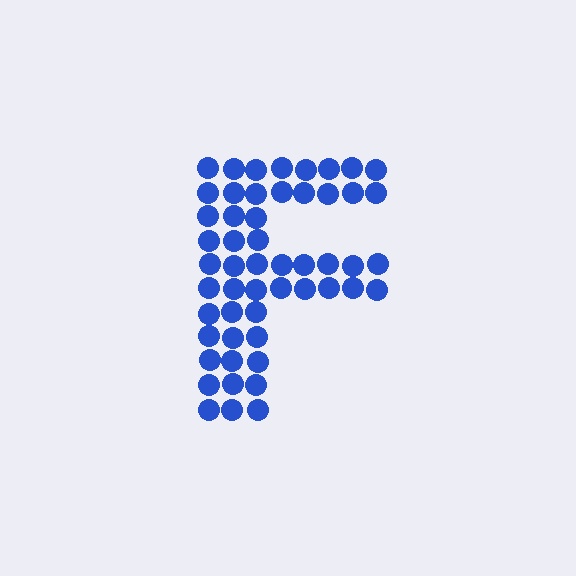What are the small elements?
The small elements are circles.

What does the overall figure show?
The overall figure shows the letter F.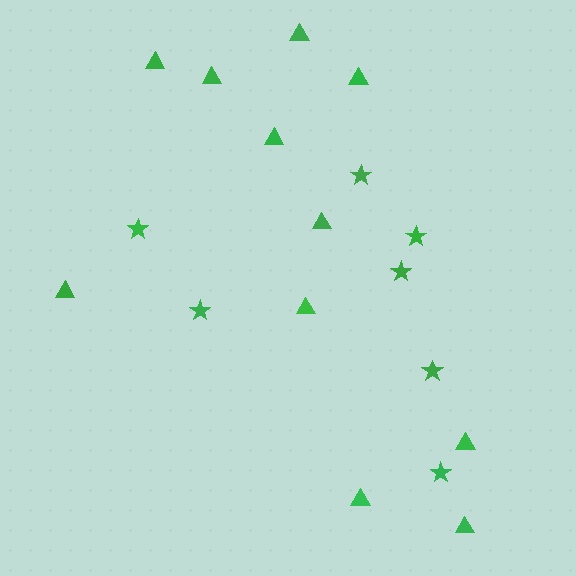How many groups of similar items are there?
There are 2 groups: one group of triangles (11) and one group of stars (7).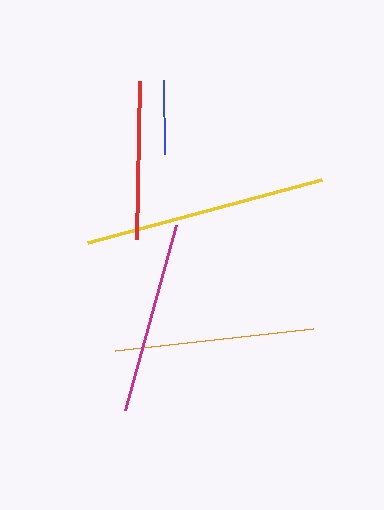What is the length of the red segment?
The red segment is approximately 158 pixels long.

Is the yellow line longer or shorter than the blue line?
The yellow line is longer than the blue line.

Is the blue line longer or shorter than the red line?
The red line is longer than the blue line.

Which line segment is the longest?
The yellow line is the longest at approximately 243 pixels.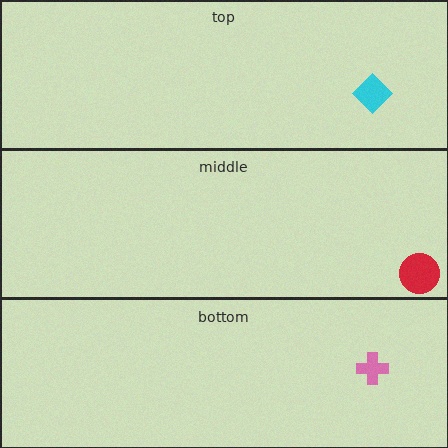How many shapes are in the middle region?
1.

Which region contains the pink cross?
The bottom region.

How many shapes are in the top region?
1.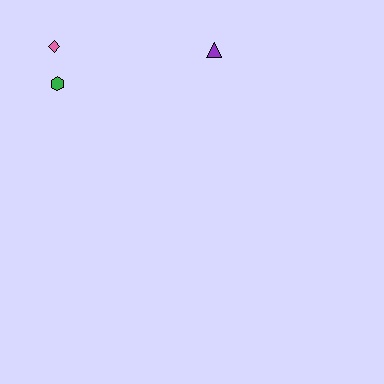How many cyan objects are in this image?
There are no cyan objects.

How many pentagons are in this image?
There are no pentagons.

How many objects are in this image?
There are 3 objects.